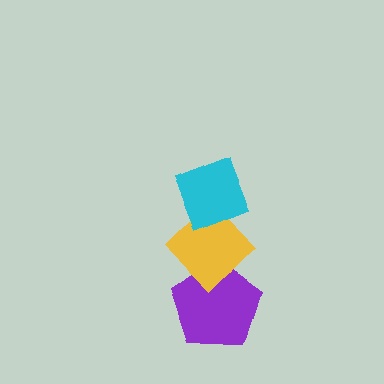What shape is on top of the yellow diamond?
The cyan diamond is on top of the yellow diamond.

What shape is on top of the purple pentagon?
The yellow diamond is on top of the purple pentagon.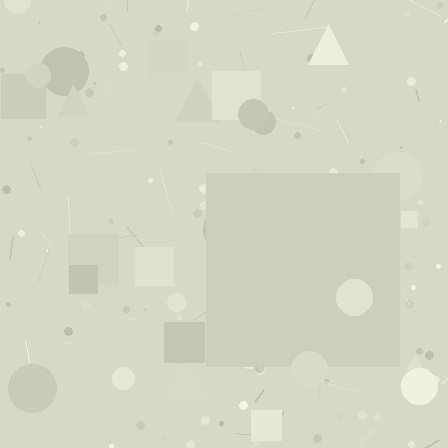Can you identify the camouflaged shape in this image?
The camouflaged shape is a square.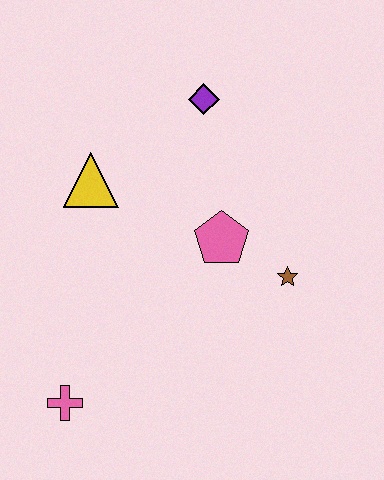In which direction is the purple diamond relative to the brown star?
The purple diamond is above the brown star.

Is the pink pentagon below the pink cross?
No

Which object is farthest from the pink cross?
The purple diamond is farthest from the pink cross.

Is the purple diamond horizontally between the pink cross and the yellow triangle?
No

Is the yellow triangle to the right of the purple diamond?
No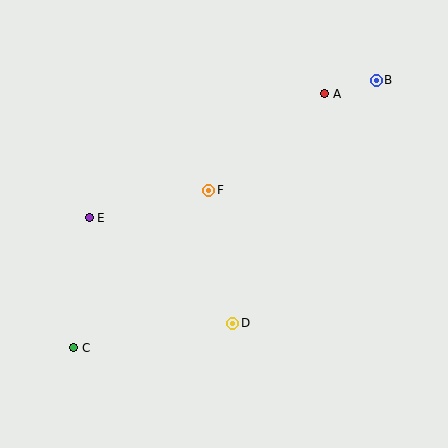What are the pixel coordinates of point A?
Point A is at (325, 94).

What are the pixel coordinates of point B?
Point B is at (376, 80).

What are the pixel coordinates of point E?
Point E is at (89, 218).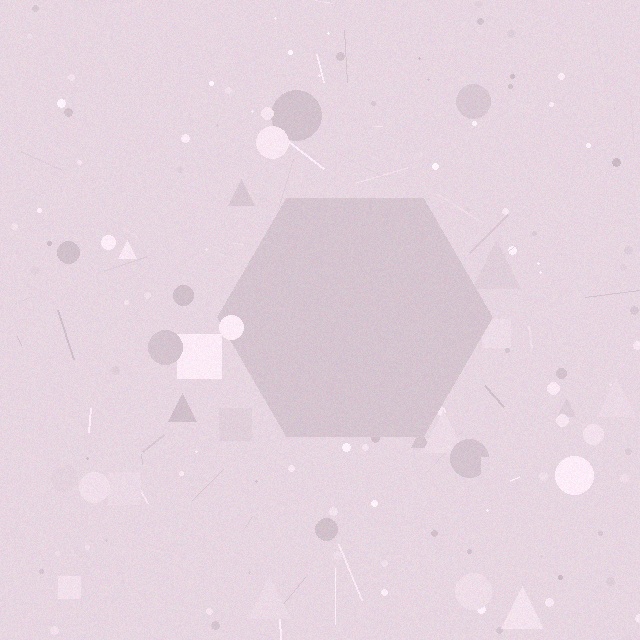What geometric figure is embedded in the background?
A hexagon is embedded in the background.